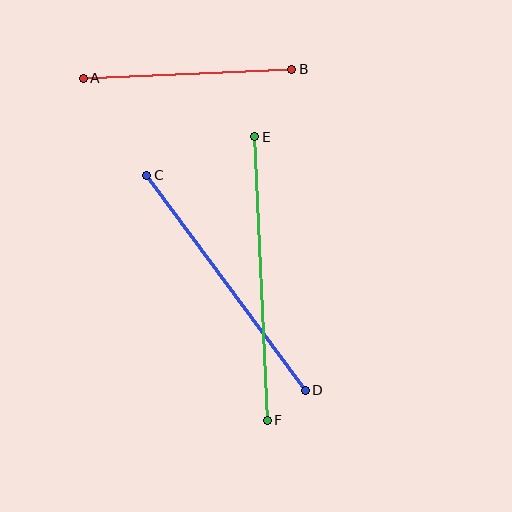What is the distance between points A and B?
The distance is approximately 209 pixels.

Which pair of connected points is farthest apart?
Points E and F are farthest apart.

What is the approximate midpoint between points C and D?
The midpoint is at approximately (226, 283) pixels.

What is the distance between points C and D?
The distance is approximately 267 pixels.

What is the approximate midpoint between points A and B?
The midpoint is at approximately (187, 74) pixels.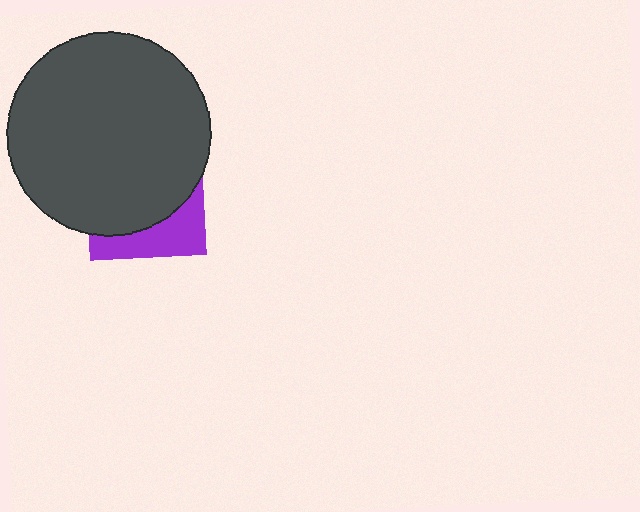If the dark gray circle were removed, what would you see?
You would see the complete purple square.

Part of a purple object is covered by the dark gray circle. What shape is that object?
It is a square.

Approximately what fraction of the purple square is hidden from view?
Roughly 69% of the purple square is hidden behind the dark gray circle.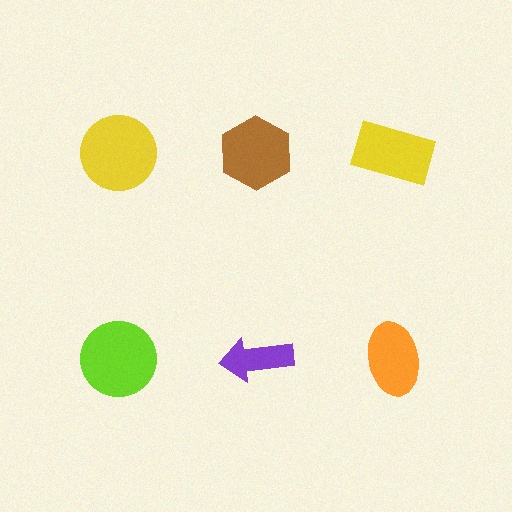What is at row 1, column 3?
A yellow rectangle.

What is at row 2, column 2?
A purple arrow.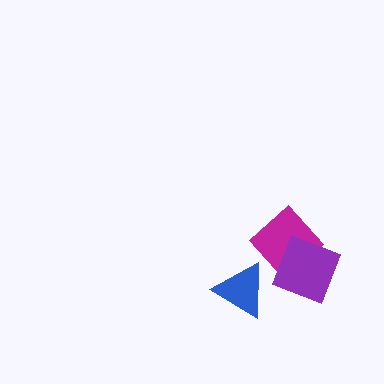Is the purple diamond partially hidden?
No, no other shape covers it.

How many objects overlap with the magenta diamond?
1 object overlaps with the magenta diamond.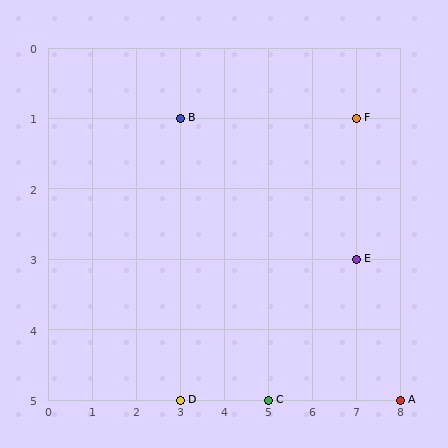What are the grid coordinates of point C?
Point C is at grid coordinates (5, 5).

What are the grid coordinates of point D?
Point D is at grid coordinates (3, 5).